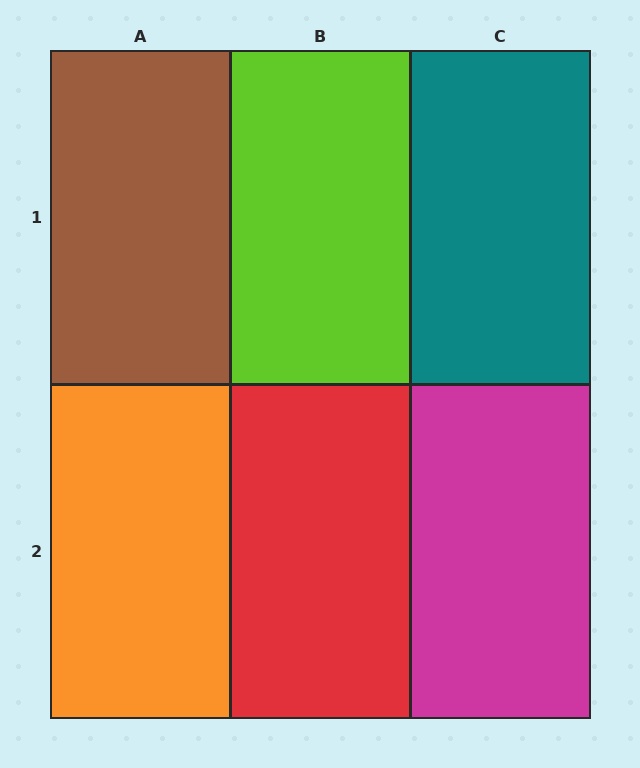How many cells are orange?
1 cell is orange.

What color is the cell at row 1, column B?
Lime.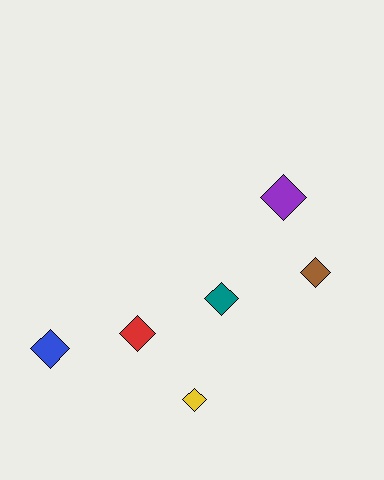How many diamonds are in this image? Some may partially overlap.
There are 6 diamonds.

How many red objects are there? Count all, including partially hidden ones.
There is 1 red object.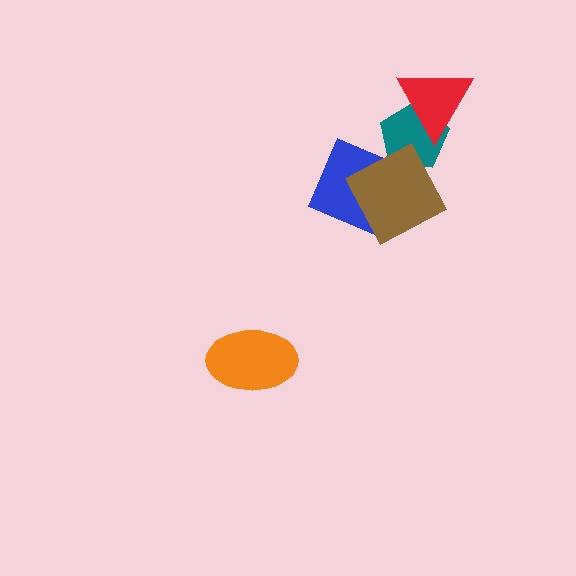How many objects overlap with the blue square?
1 object overlaps with the blue square.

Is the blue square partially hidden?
Yes, it is partially covered by another shape.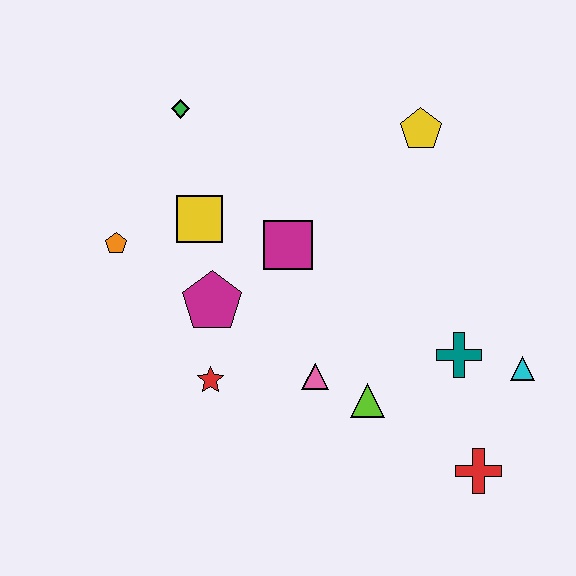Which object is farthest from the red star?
The yellow pentagon is farthest from the red star.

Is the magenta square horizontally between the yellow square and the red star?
No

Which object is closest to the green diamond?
The yellow square is closest to the green diamond.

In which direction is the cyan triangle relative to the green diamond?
The cyan triangle is to the right of the green diamond.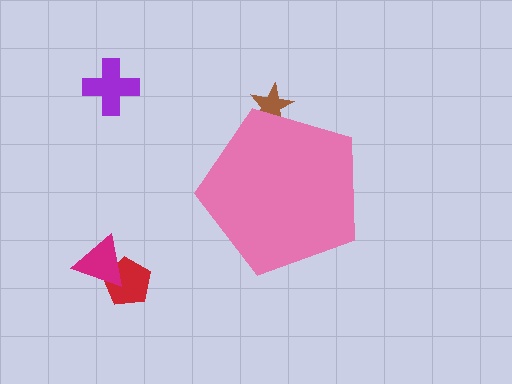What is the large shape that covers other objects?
A pink pentagon.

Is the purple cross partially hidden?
No, the purple cross is fully visible.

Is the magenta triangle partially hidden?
No, the magenta triangle is fully visible.